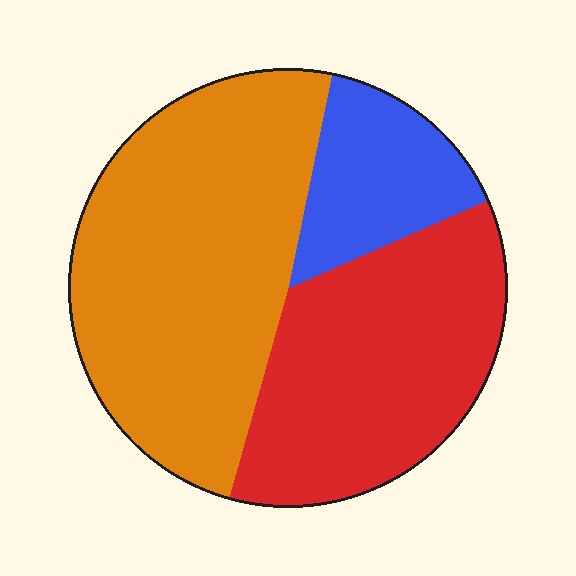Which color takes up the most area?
Orange, at roughly 50%.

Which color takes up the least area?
Blue, at roughly 15%.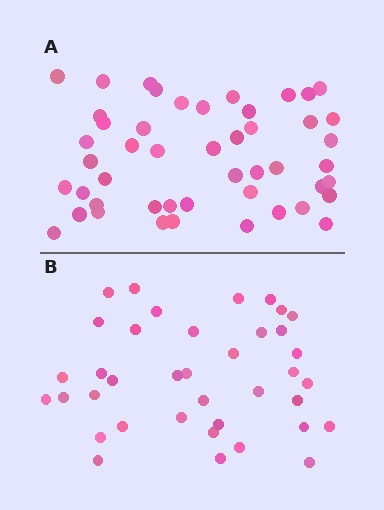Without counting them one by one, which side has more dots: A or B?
Region A (the top region) has more dots.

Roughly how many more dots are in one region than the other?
Region A has roughly 10 or so more dots than region B.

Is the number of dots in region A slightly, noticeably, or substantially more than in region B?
Region A has noticeably more, but not dramatically so. The ratio is roughly 1.3 to 1.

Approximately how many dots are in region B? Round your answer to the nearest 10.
About 40 dots. (The exact count is 38, which rounds to 40.)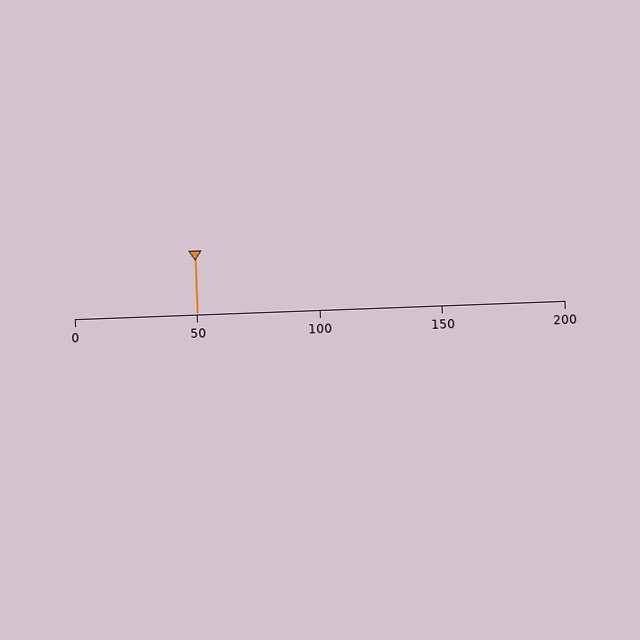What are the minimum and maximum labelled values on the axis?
The axis runs from 0 to 200.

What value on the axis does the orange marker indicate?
The marker indicates approximately 50.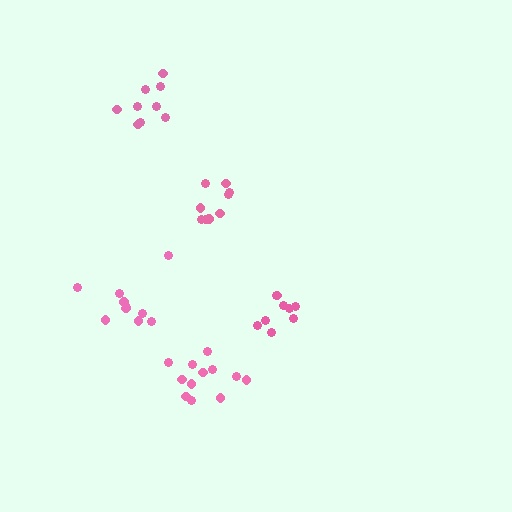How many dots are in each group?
Group 1: 10 dots, Group 2: 9 dots, Group 3: 9 dots, Group 4: 12 dots, Group 5: 9 dots (49 total).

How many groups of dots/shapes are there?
There are 5 groups.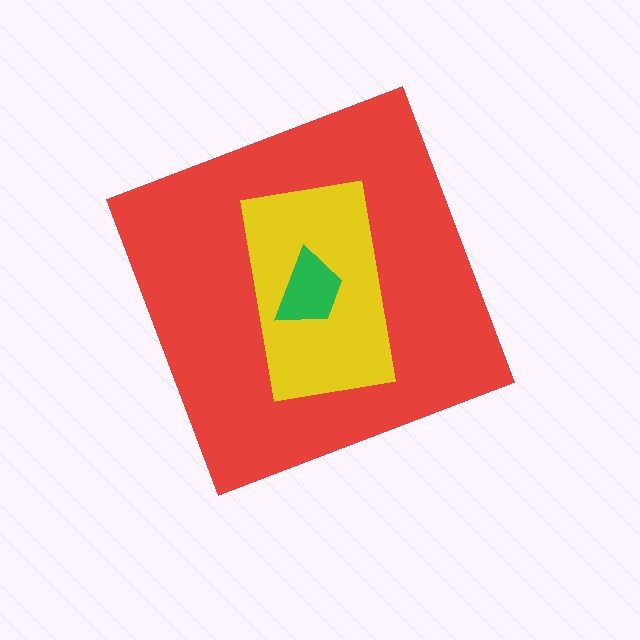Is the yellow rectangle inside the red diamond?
Yes.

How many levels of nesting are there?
3.